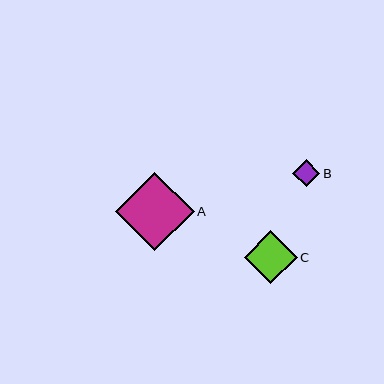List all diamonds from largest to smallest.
From largest to smallest: A, C, B.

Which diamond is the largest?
Diamond A is the largest with a size of approximately 78 pixels.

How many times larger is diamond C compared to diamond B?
Diamond C is approximately 2.0 times the size of diamond B.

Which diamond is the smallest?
Diamond B is the smallest with a size of approximately 27 pixels.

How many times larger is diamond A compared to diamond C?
Diamond A is approximately 1.5 times the size of diamond C.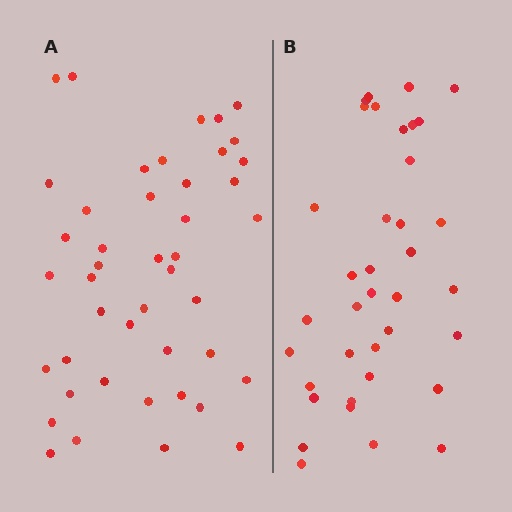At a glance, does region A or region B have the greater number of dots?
Region A (the left region) has more dots.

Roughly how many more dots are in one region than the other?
Region A has roughly 8 or so more dots than region B.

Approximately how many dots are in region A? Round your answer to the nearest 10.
About 40 dots. (The exact count is 44, which rounds to 40.)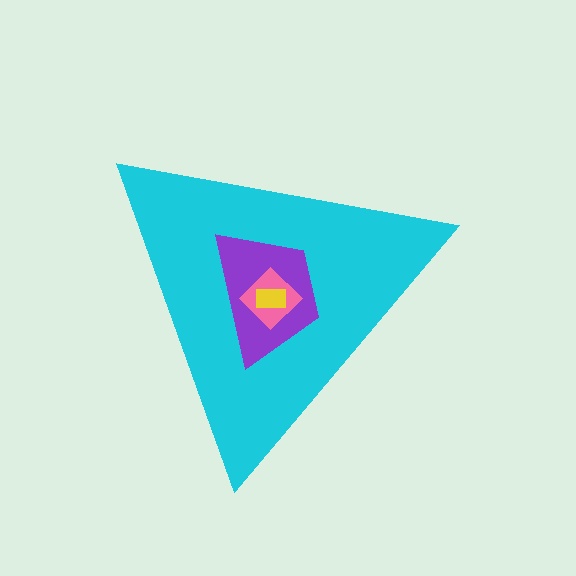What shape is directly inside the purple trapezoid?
The pink diamond.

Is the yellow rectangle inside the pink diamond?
Yes.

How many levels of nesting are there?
4.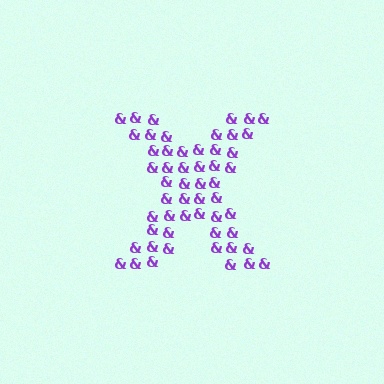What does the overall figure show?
The overall figure shows the letter X.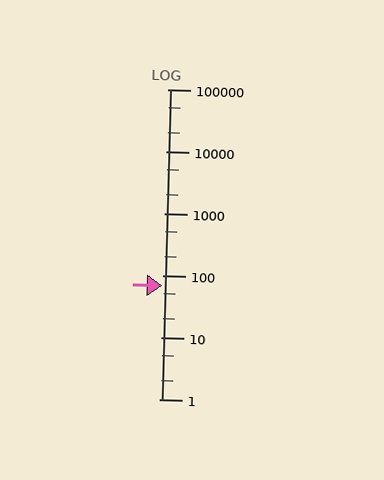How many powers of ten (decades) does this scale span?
The scale spans 5 decades, from 1 to 100000.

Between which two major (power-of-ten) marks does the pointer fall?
The pointer is between 10 and 100.